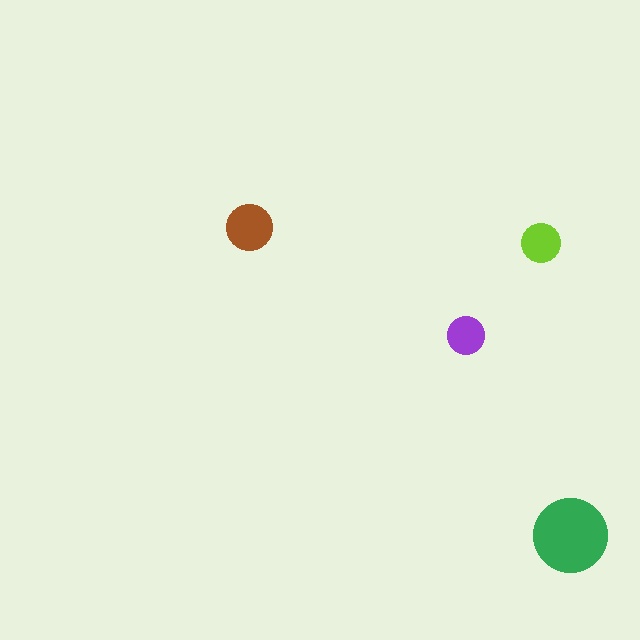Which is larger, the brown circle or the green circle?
The green one.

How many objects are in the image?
There are 4 objects in the image.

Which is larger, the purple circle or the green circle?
The green one.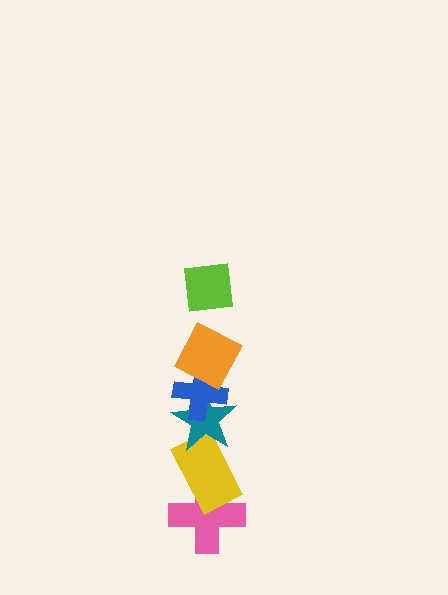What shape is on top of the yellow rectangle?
The teal star is on top of the yellow rectangle.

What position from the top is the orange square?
The orange square is 2nd from the top.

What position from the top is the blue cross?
The blue cross is 3rd from the top.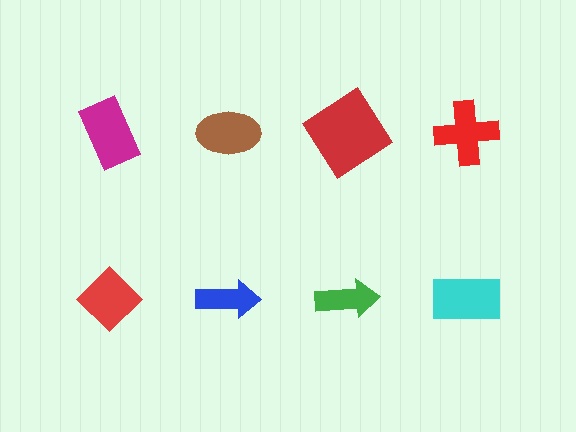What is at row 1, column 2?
A brown ellipse.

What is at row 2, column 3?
A green arrow.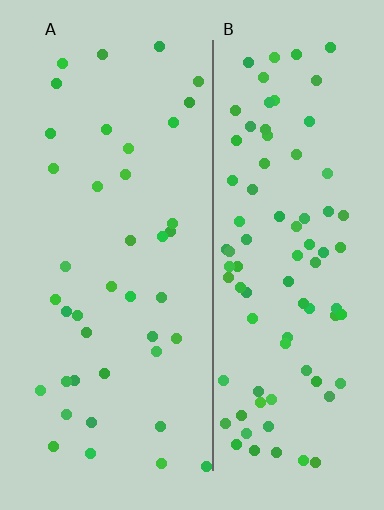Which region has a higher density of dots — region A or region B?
B (the right).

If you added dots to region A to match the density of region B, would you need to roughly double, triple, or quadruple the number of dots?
Approximately double.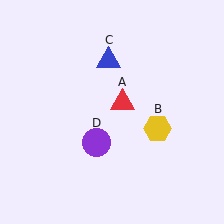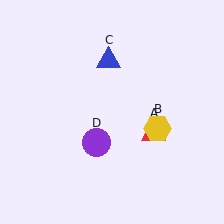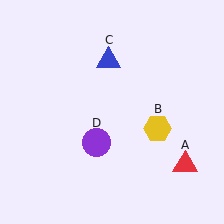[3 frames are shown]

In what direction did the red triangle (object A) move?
The red triangle (object A) moved down and to the right.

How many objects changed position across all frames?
1 object changed position: red triangle (object A).